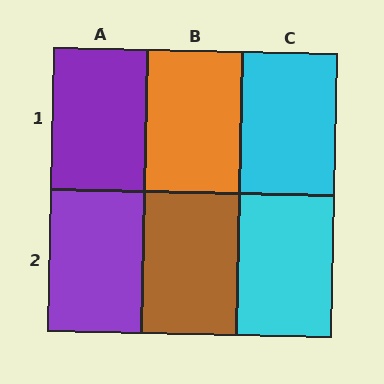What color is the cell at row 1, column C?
Cyan.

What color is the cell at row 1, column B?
Orange.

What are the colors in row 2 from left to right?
Purple, brown, cyan.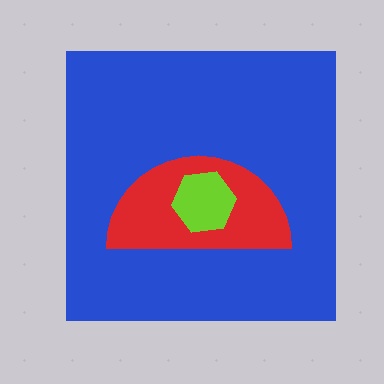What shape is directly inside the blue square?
The red semicircle.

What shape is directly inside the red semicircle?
The lime hexagon.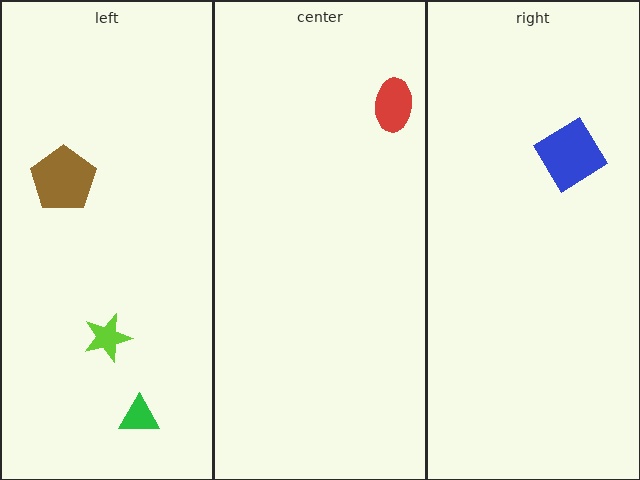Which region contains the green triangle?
The left region.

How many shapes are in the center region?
1.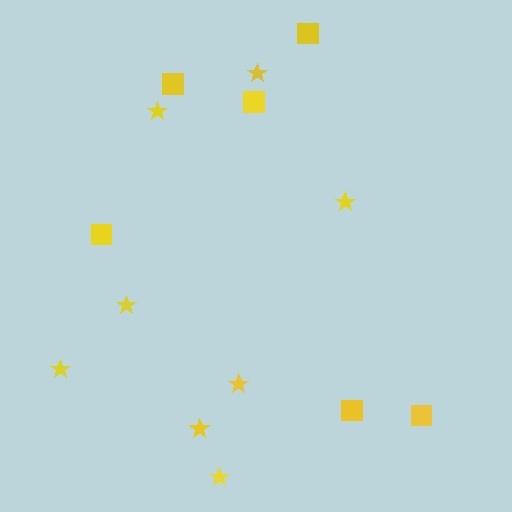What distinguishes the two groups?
There are 2 groups: one group of squares (6) and one group of stars (8).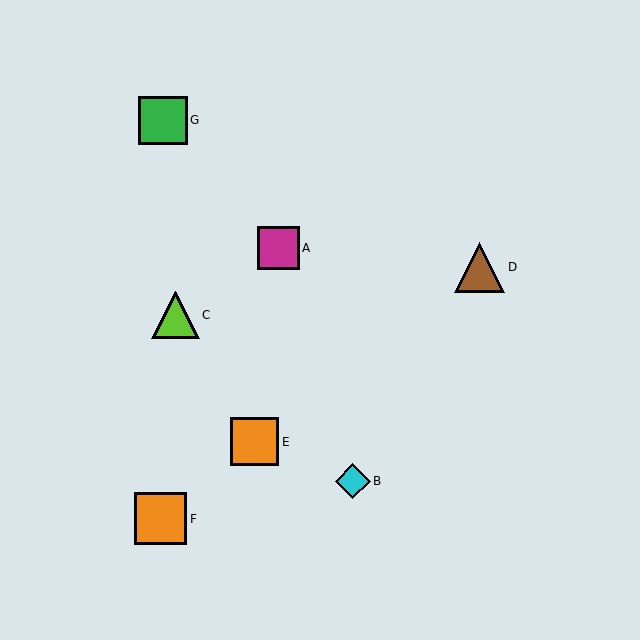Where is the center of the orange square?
The center of the orange square is at (255, 442).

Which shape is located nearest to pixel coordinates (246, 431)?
The orange square (labeled E) at (255, 442) is nearest to that location.